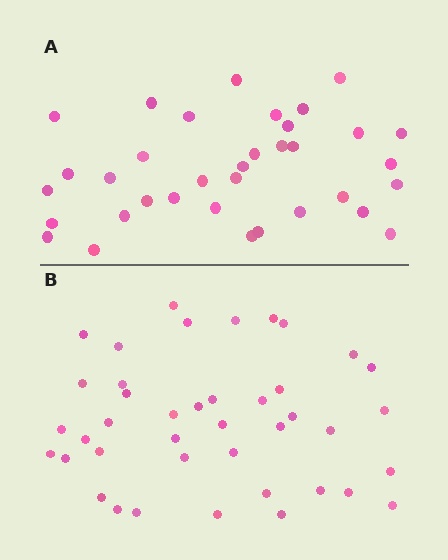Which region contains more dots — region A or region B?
Region B (the bottom region) has more dots.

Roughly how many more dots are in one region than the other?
Region B has about 6 more dots than region A.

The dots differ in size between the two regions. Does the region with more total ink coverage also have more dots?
No. Region A has more total ink coverage because its dots are larger, but region B actually contains more individual dots. Total area can be misleading — the number of items is what matters here.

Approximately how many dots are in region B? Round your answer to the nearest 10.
About 40 dots. (The exact count is 41, which rounds to 40.)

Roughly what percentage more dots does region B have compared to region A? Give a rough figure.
About 15% more.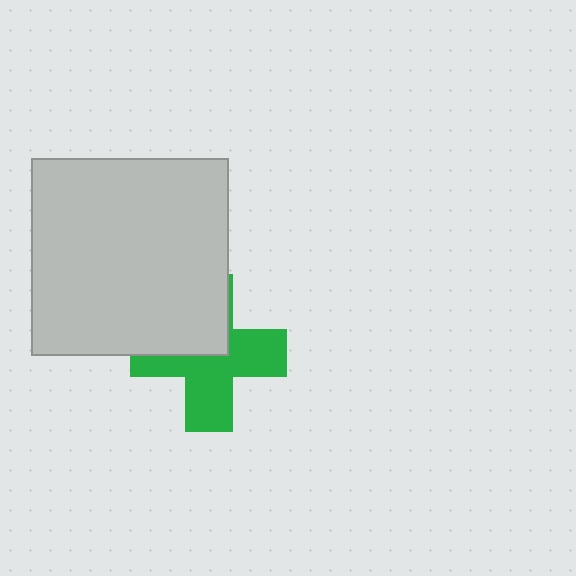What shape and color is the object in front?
The object in front is a light gray square.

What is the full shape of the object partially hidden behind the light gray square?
The partially hidden object is a green cross.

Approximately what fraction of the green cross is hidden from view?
Roughly 39% of the green cross is hidden behind the light gray square.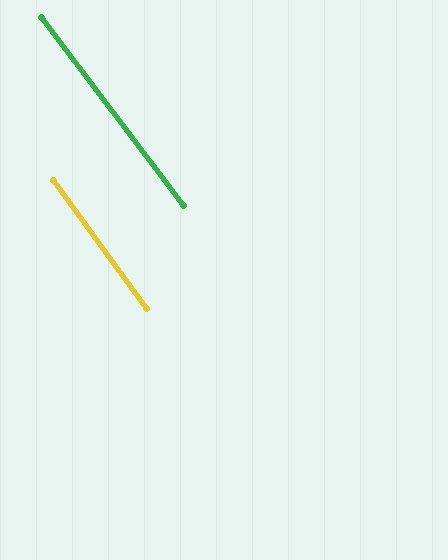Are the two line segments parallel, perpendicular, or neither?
Parallel — their directions differ by only 1.1°.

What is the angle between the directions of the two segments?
Approximately 1 degree.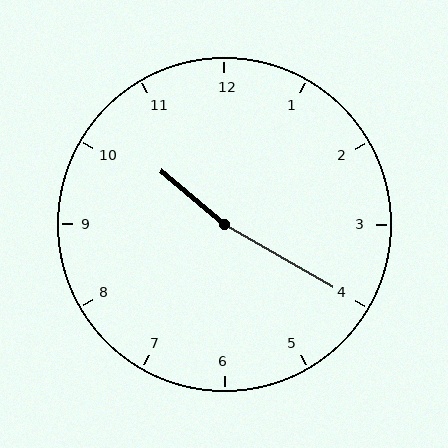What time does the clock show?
10:20.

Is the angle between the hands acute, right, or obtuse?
It is obtuse.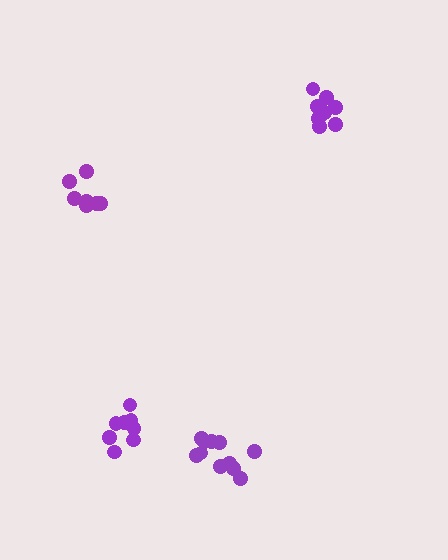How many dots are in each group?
Group 1: 11 dots, Group 2: 8 dots, Group 3: 7 dots, Group 4: 8 dots (34 total).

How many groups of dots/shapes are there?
There are 4 groups.